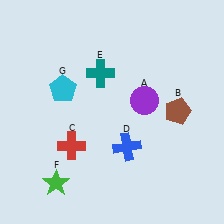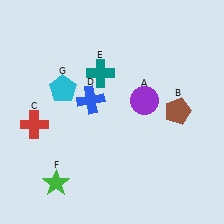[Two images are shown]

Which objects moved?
The objects that moved are: the red cross (C), the blue cross (D).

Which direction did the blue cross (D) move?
The blue cross (D) moved up.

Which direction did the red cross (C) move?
The red cross (C) moved left.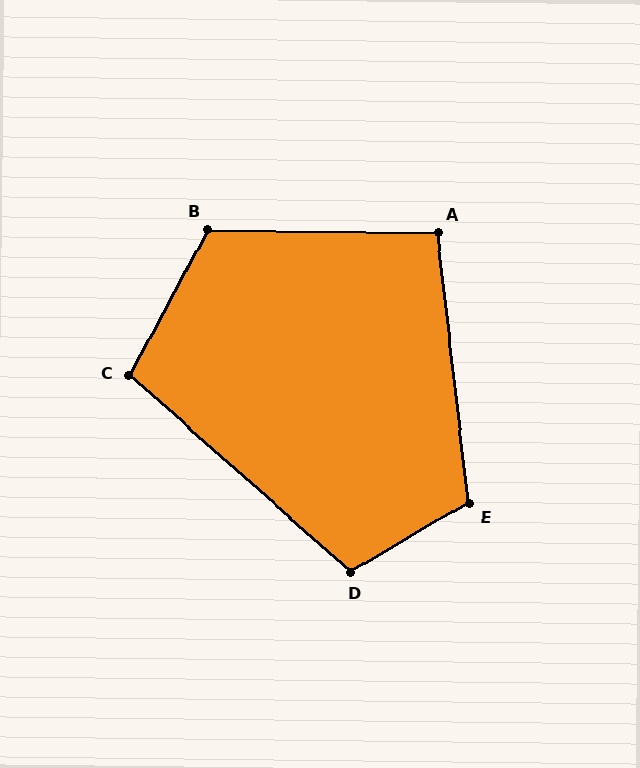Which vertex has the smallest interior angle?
A, at approximately 98 degrees.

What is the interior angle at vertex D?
Approximately 108 degrees (obtuse).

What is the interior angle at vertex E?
Approximately 114 degrees (obtuse).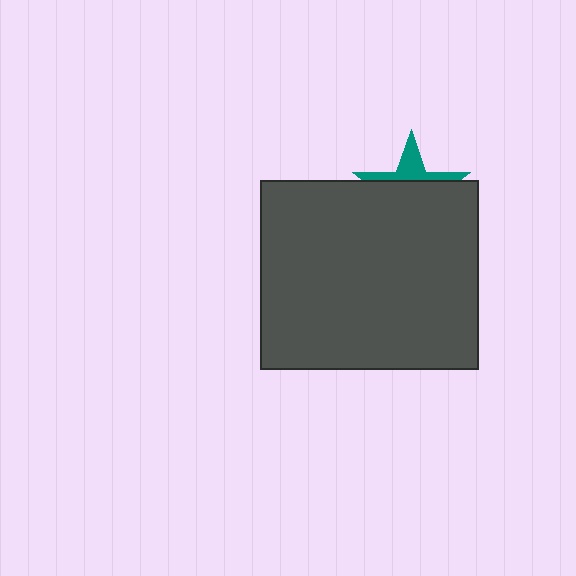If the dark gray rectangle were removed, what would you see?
You would see the complete teal star.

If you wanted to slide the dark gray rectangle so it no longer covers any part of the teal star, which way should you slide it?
Slide it down — that is the most direct way to separate the two shapes.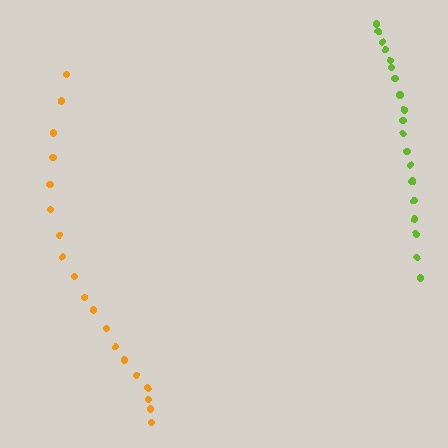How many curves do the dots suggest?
There are 2 distinct paths.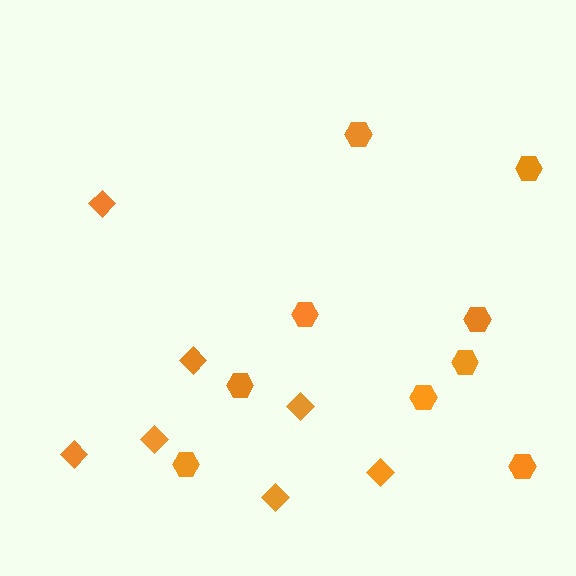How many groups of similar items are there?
There are 2 groups: one group of diamonds (7) and one group of hexagons (9).